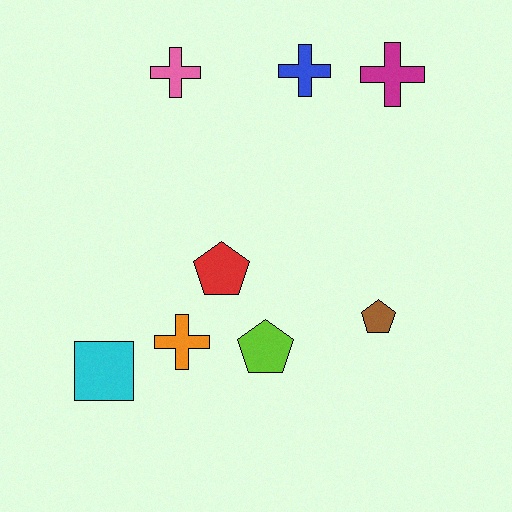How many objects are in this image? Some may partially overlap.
There are 8 objects.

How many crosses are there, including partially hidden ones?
There are 4 crosses.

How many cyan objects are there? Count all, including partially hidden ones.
There is 1 cyan object.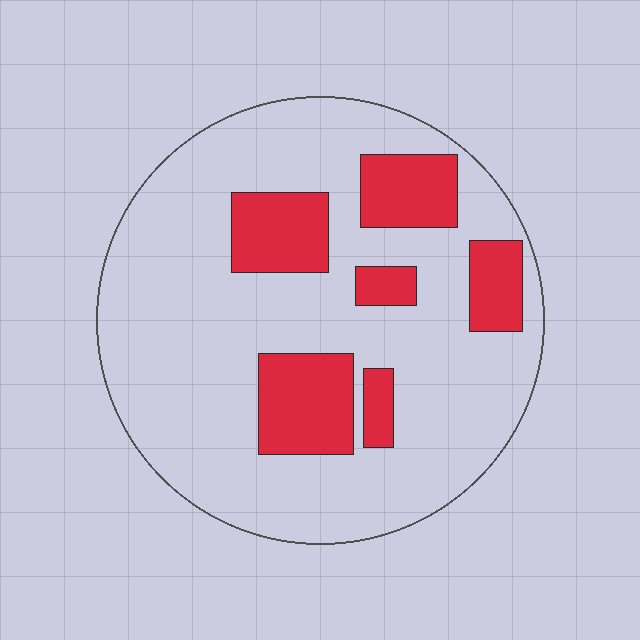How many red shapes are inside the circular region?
6.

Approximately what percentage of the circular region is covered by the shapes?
Approximately 20%.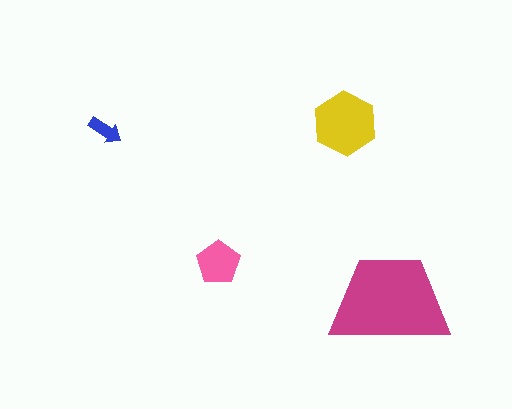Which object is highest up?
The yellow hexagon is topmost.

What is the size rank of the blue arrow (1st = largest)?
4th.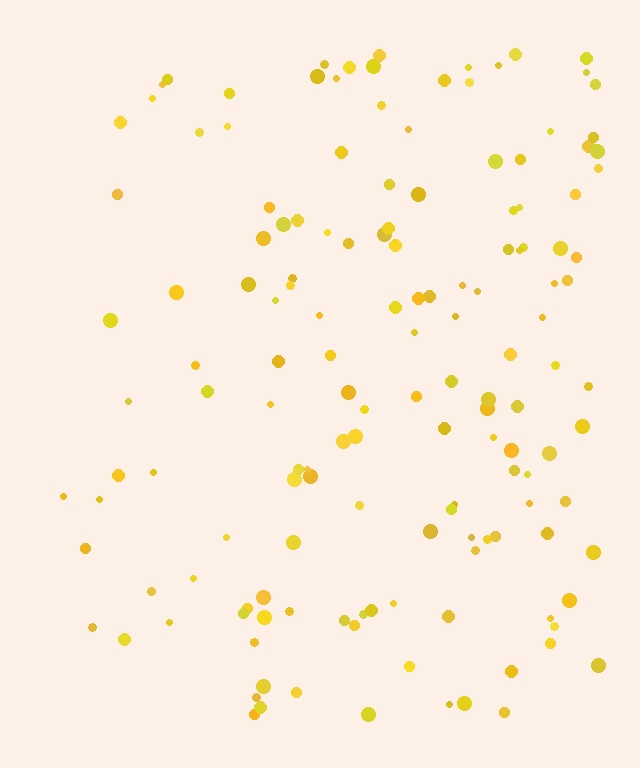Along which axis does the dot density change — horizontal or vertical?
Horizontal.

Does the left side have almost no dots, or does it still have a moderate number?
Still a moderate number, just noticeably fewer than the right.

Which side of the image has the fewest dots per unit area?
The left.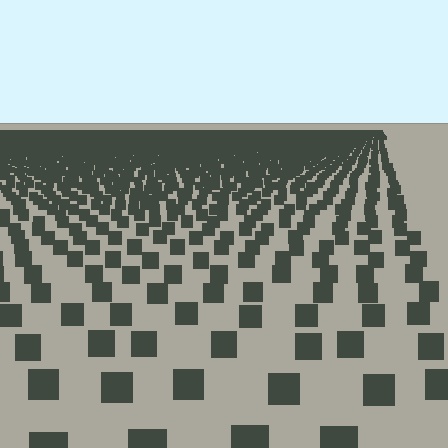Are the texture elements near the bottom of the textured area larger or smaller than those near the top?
Larger. Near the bottom, elements are closer to the viewer and appear at a bigger on-screen size.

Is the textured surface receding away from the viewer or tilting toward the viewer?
The surface is receding away from the viewer. Texture elements get smaller and denser toward the top.